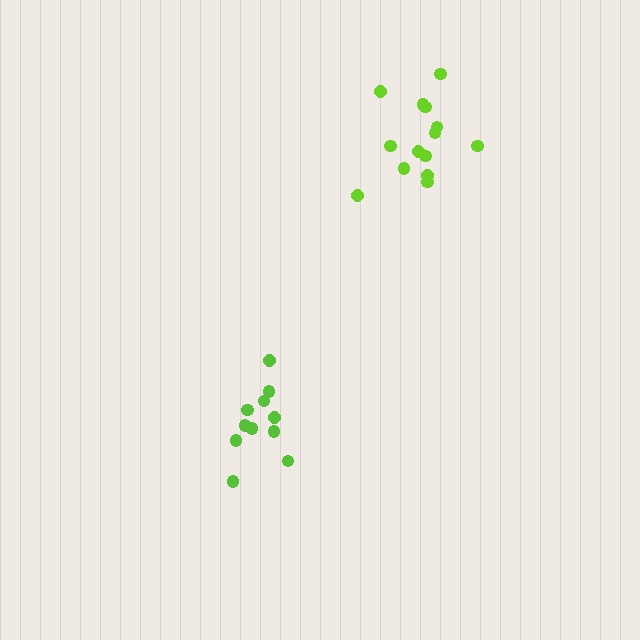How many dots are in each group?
Group 1: 11 dots, Group 2: 14 dots (25 total).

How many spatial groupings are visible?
There are 2 spatial groupings.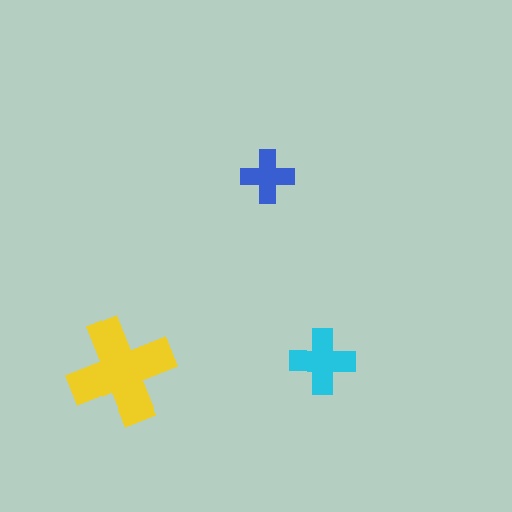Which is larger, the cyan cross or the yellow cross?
The yellow one.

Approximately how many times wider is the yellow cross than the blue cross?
About 2 times wider.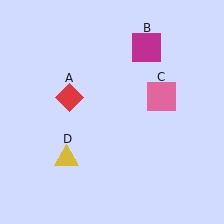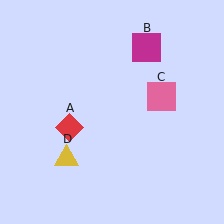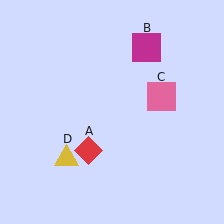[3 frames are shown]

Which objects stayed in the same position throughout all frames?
Magenta square (object B) and pink square (object C) and yellow triangle (object D) remained stationary.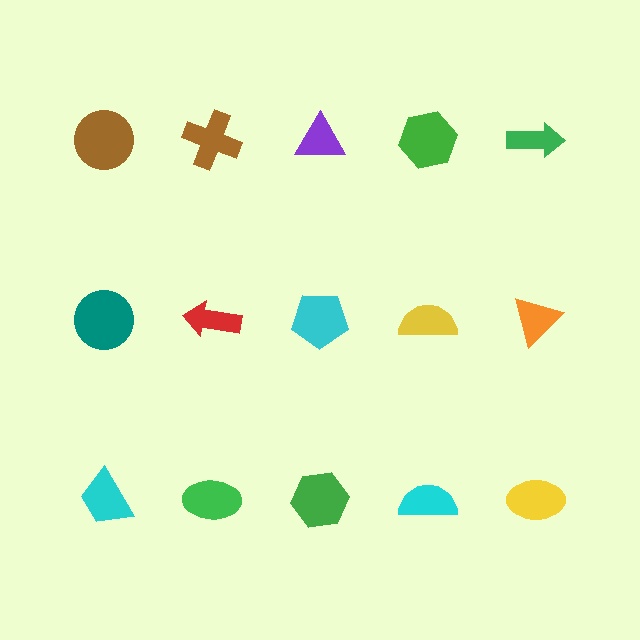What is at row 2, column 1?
A teal circle.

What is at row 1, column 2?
A brown cross.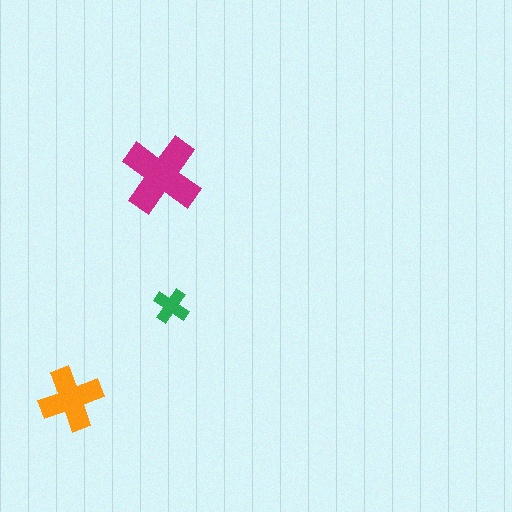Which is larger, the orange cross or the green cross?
The orange one.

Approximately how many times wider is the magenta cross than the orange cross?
About 1.5 times wider.